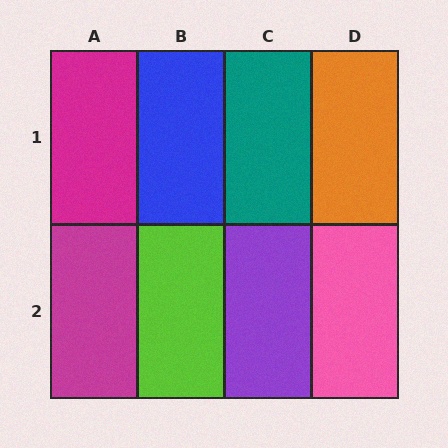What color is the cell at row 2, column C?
Purple.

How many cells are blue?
1 cell is blue.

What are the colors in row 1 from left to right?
Magenta, blue, teal, orange.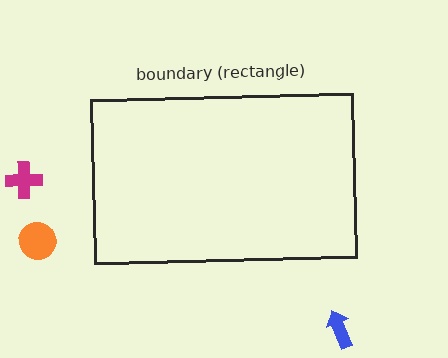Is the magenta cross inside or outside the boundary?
Outside.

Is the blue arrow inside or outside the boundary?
Outside.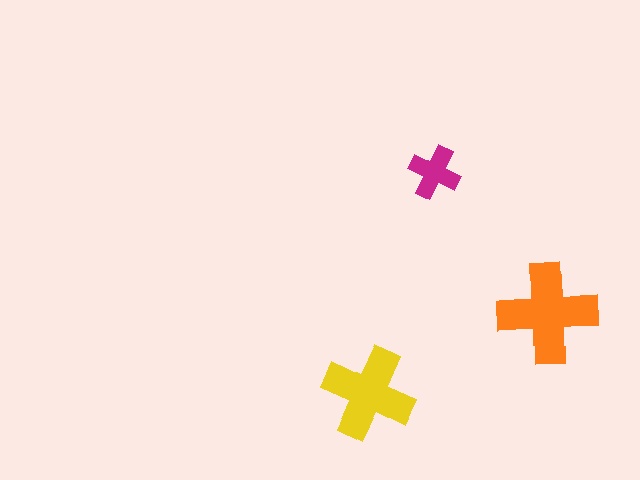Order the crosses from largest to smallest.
the orange one, the yellow one, the magenta one.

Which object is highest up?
The magenta cross is topmost.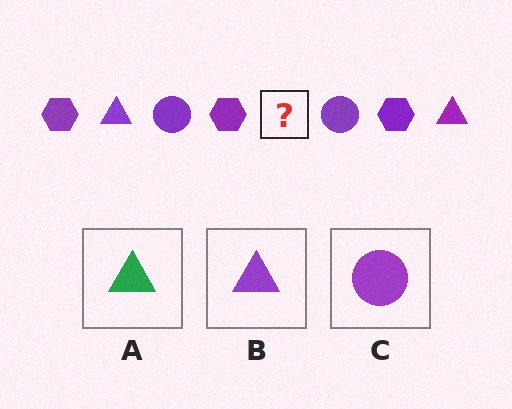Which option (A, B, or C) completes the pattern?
B.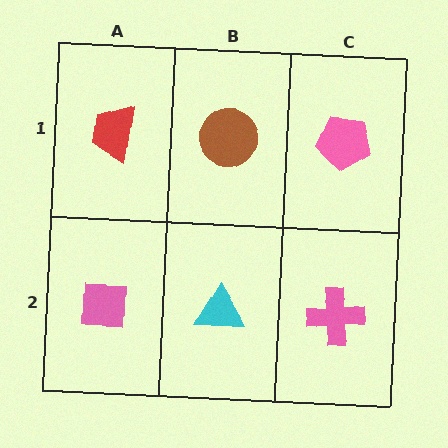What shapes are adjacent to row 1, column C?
A pink cross (row 2, column C), a brown circle (row 1, column B).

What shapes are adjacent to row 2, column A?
A red trapezoid (row 1, column A), a cyan triangle (row 2, column B).